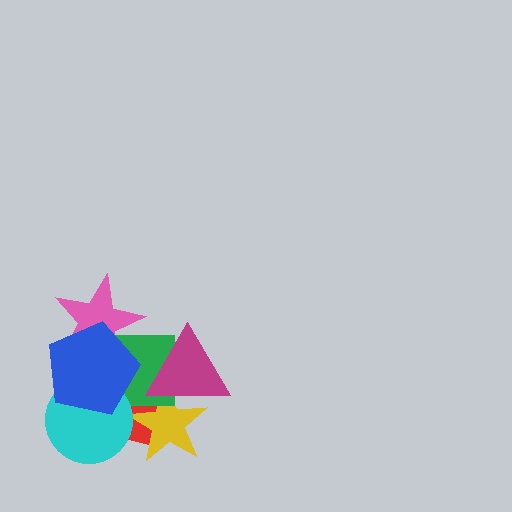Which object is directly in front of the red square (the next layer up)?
The yellow star is directly in front of the red square.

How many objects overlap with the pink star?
2 objects overlap with the pink star.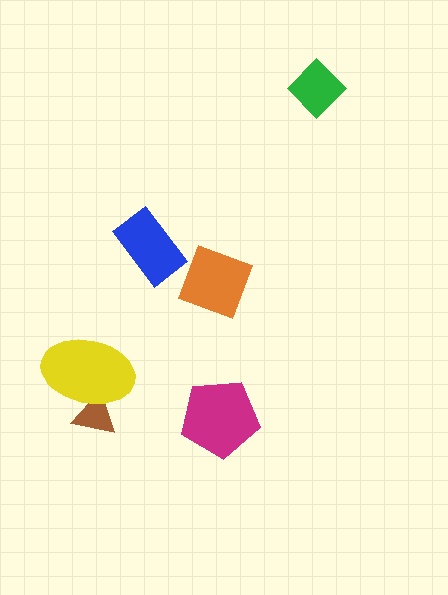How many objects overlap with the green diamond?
0 objects overlap with the green diamond.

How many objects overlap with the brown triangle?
1 object overlaps with the brown triangle.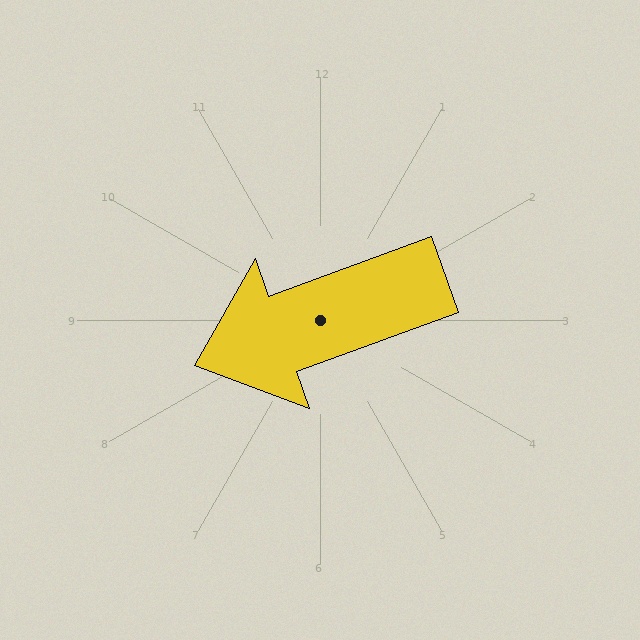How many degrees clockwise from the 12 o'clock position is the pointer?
Approximately 250 degrees.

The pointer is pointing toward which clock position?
Roughly 8 o'clock.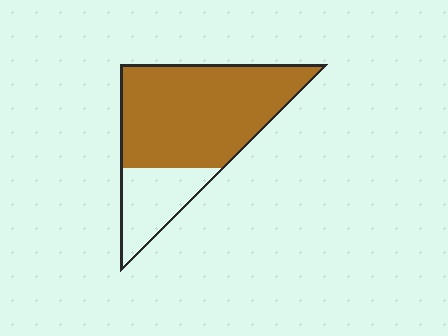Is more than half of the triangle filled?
Yes.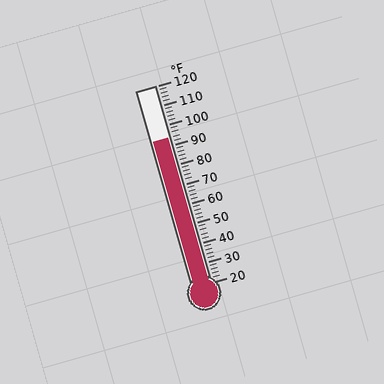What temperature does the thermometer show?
The thermometer shows approximately 94°F.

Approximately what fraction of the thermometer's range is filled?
The thermometer is filled to approximately 75% of its range.